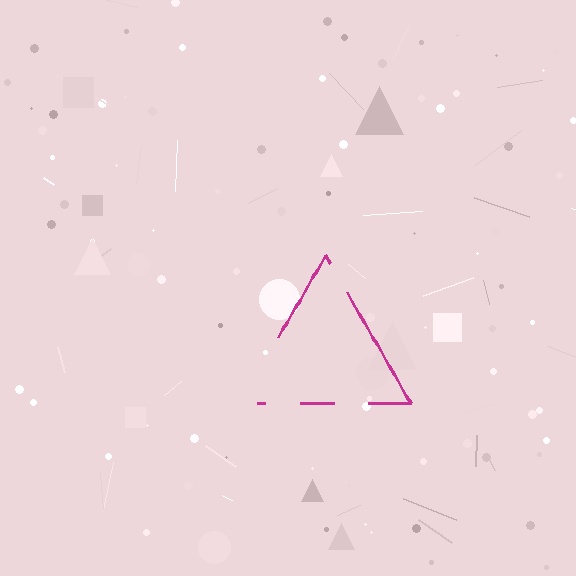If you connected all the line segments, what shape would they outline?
They would outline a triangle.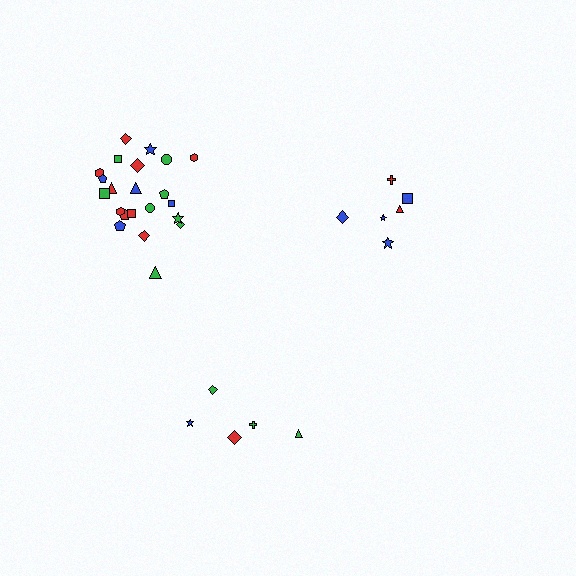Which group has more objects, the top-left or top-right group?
The top-left group.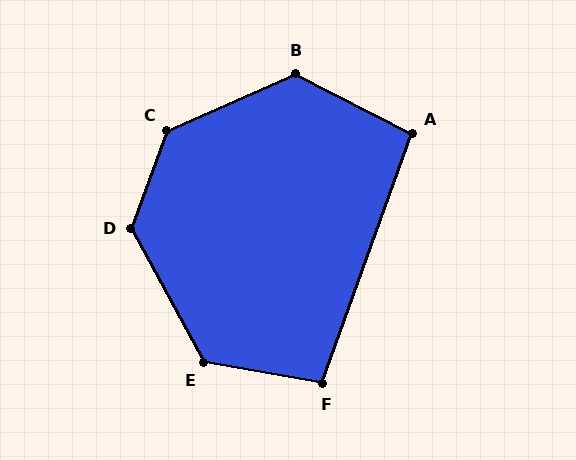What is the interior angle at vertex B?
Approximately 129 degrees (obtuse).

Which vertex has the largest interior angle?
C, at approximately 134 degrees.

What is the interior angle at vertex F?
Approximately 100 degrees (obtuse).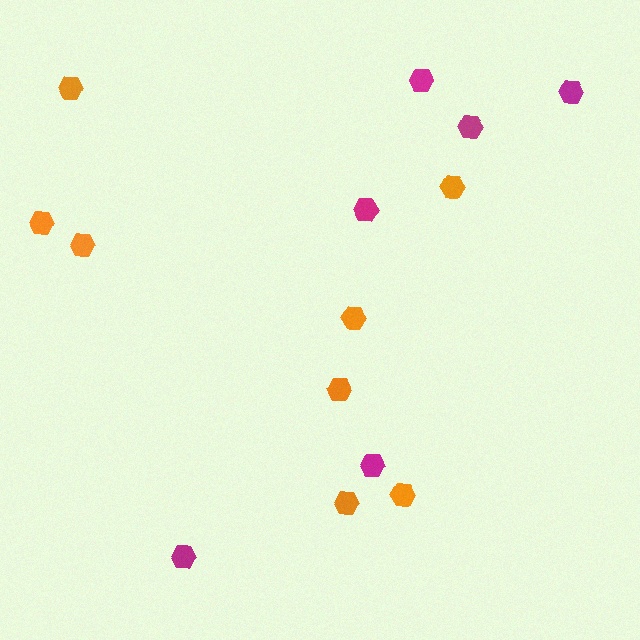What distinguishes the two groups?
There are 2 groups: one group of magenta hexagons (6) and one group of orange hexagons (8).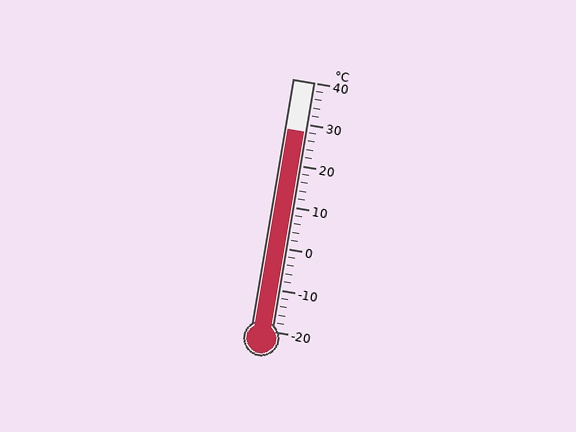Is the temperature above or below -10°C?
The temperature is above -10°C.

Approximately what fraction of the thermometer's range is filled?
The thermometer is filled to approximately 80% of its range.